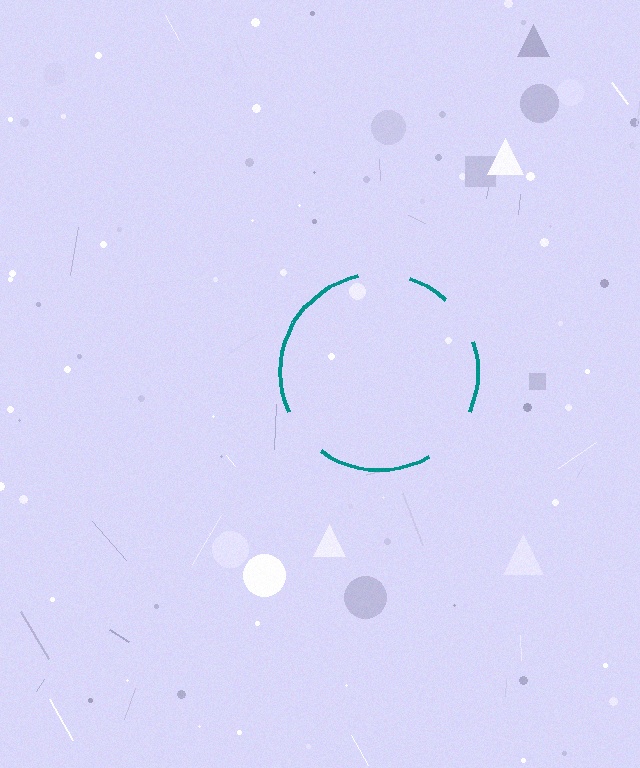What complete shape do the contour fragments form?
The contour fragments form a circle.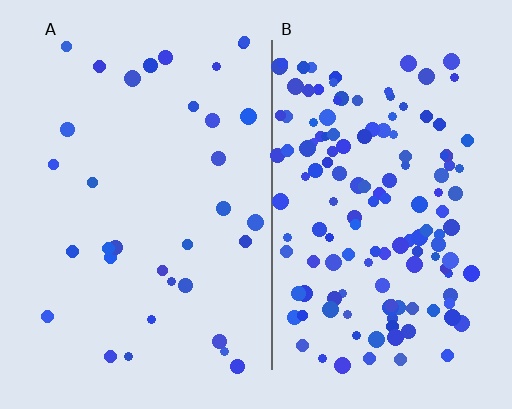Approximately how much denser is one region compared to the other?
Approximately 4.3× — region B over region A.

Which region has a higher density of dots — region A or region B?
B (the right).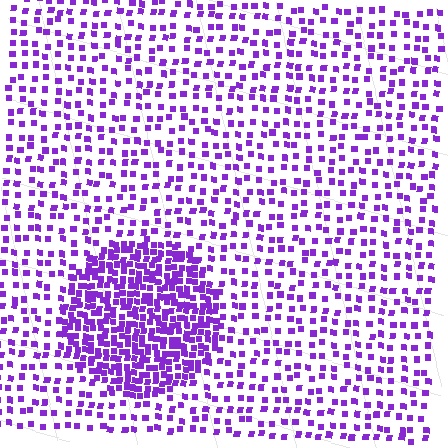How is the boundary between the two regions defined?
The boundary is defined by a change in element density (approximately 2.6x ratio). All elements are the same color, size, and shape.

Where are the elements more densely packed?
The elements are more densely packed inside the circle boundary.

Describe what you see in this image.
The image contains small purple elements arranged at two different densities. A circle-shaped region is visible where the elements are more densely packed than the surrounding area.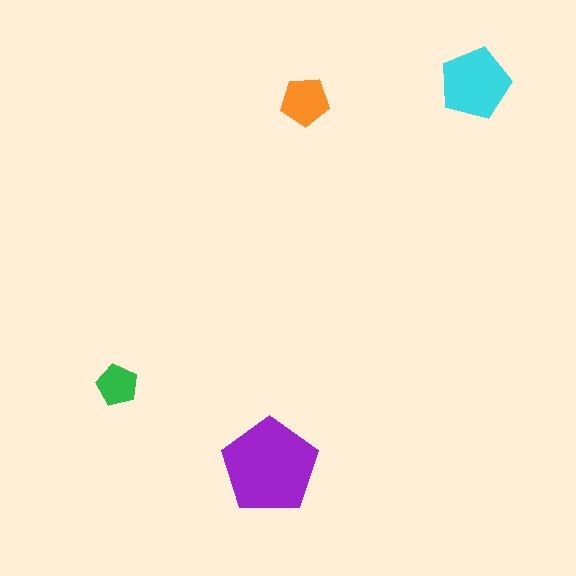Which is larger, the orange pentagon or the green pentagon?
The orange one.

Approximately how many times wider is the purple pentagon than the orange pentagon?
About 2 times wider.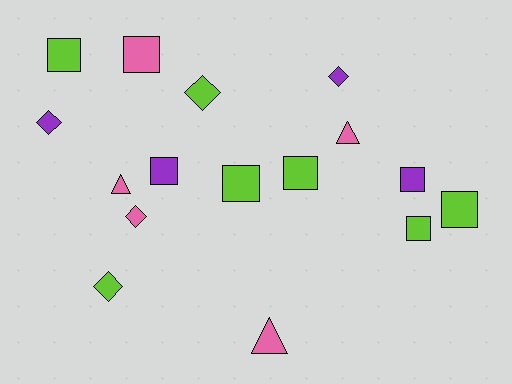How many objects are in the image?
There are 16 objects.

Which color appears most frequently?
Lime, with 7 objects.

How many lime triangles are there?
There are no lime triangles.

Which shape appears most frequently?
Square, with 8 objects.